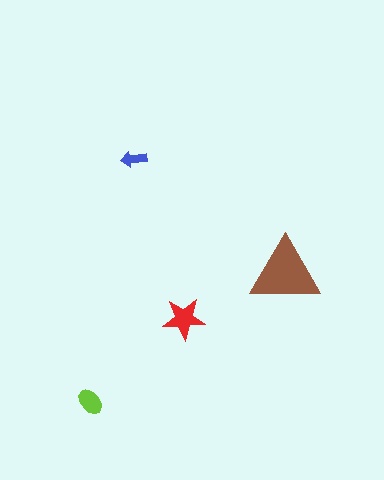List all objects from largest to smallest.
The brown triangle, the red star, the lime ellipse, the blue arrow.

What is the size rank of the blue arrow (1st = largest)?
4th.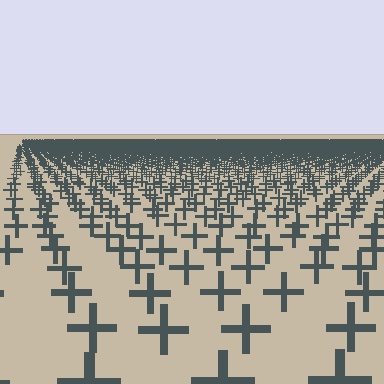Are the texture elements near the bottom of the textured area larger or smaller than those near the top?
Larger. Near the bottom, elements are closer to the viewer and appear at a bigger on-screen size.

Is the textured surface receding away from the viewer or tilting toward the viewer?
The surface is receding away from the viewer. Texture elements get smaller and denser toward the top.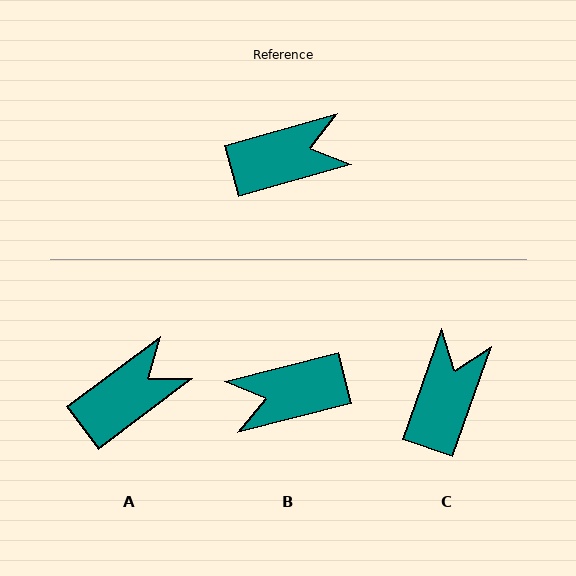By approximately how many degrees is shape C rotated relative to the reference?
Approximately 55 degrees counter-clockwise.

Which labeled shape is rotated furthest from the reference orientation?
B, about 179 degrees away.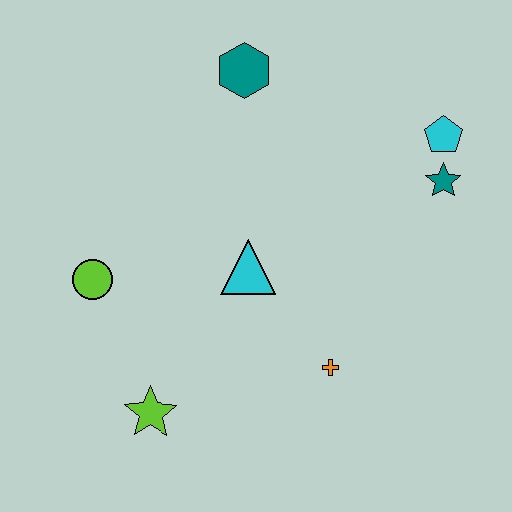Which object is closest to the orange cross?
The cyan triangle is closest to the orange cross.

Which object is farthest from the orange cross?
The teal hexagon is farthest from the orange cross.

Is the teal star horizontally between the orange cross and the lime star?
No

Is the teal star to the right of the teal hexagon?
Yes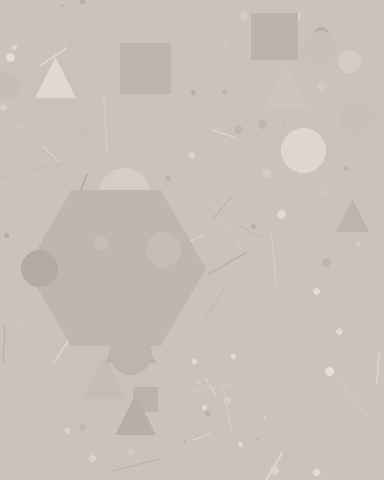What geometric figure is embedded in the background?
A hexagon is embedded in the background.